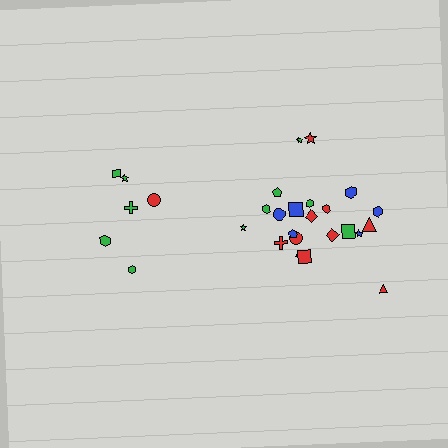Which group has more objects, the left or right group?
The right group.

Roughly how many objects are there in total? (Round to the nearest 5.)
Roughly 30 objects in total.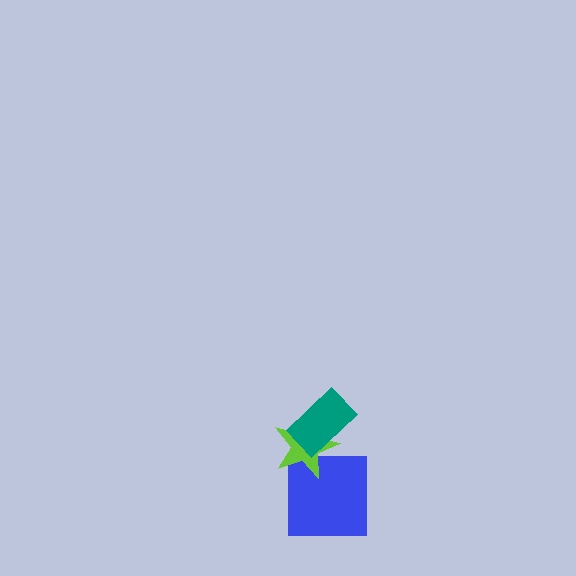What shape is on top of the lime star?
The teal rectangle is on top of the lime star.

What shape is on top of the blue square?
The lime star is on top of the blue square.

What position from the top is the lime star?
The lime star is 2nd from the top.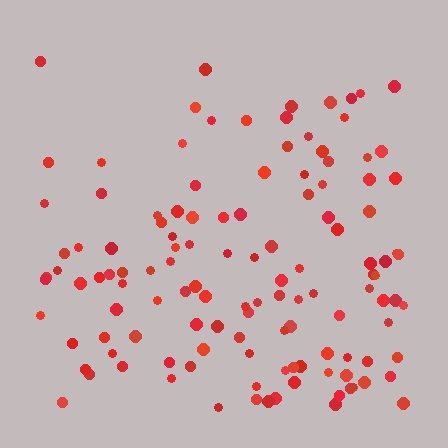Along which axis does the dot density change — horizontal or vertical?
Vertical.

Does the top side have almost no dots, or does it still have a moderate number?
Still a moderate number, just noticeably fewer than the bottom.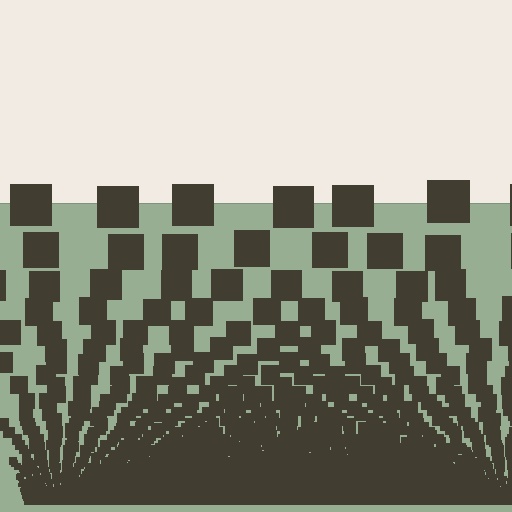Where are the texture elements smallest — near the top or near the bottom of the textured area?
Near the bottom.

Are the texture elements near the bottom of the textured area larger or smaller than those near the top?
Smaller. The gradient is inverted — elements near the bottom are smaller and denser.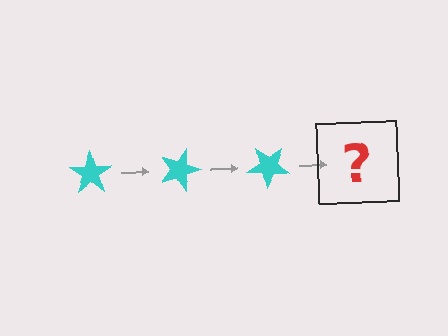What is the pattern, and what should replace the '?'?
The pattern is that the star rotates 20 degrees each step. The '?' should be a cyan star rotated 60 degrees.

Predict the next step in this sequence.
The next step is a cyan star rotated 60 degrees.